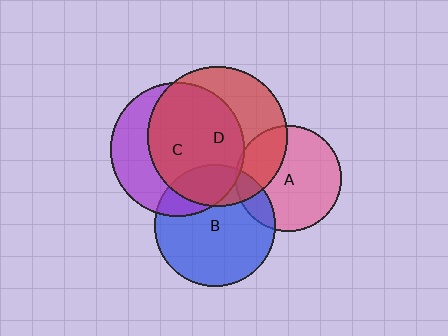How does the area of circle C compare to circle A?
Approximately 1.6 times.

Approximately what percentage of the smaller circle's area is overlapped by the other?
Approximately 65%.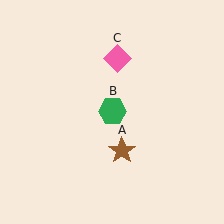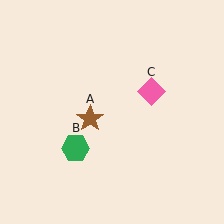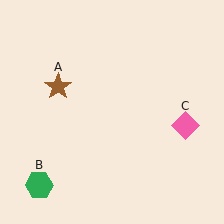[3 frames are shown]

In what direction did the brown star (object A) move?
The brown star (object A) moved up and to the left.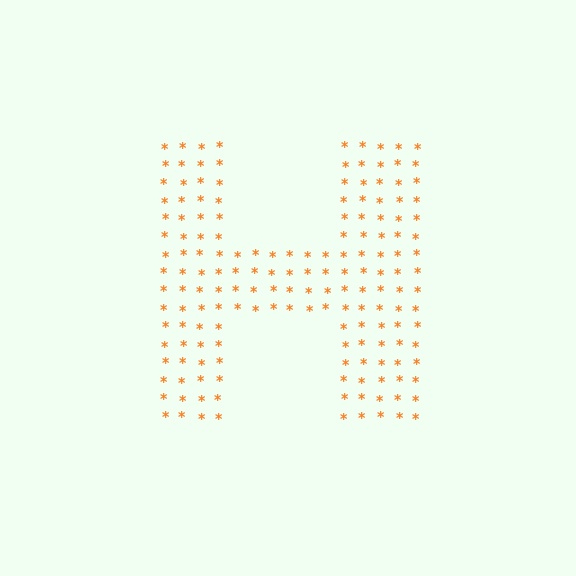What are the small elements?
The small elements are asterisks.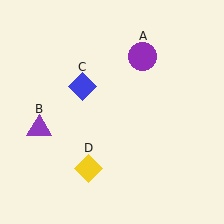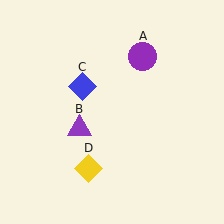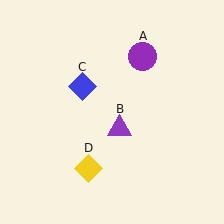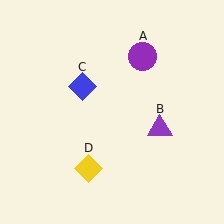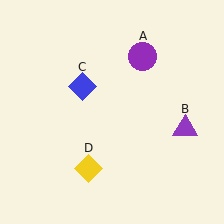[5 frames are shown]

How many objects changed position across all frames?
1 object changed position: purple triangle (object B).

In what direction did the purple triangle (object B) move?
The purple triangle (object B) moved right.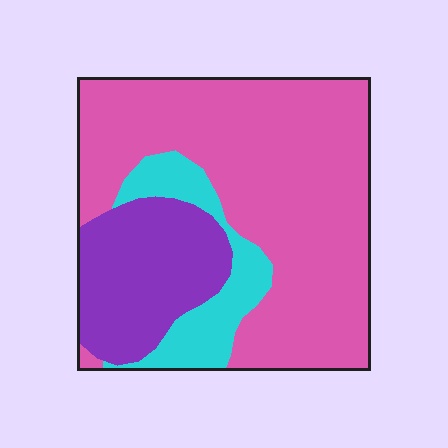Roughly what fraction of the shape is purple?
Purple takes up about one fifth (1/5) of the shape.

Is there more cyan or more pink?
Pink.